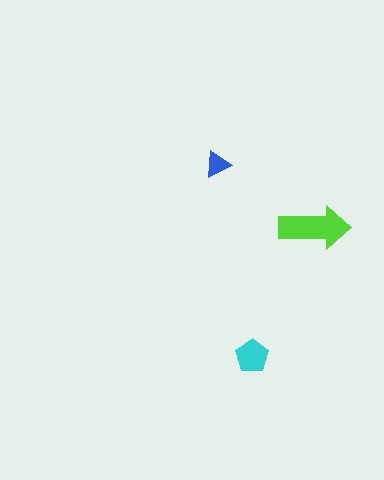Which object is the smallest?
The blue triangle.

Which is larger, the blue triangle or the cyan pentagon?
The cyan pentagon.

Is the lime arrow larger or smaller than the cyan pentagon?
Larger.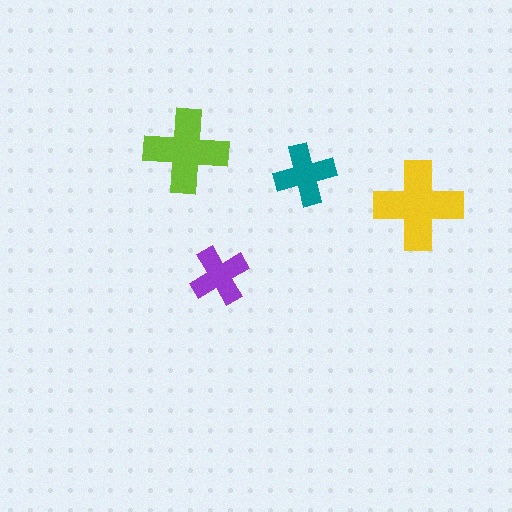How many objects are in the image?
There are 4 objects in the image.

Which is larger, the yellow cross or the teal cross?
The yellow one.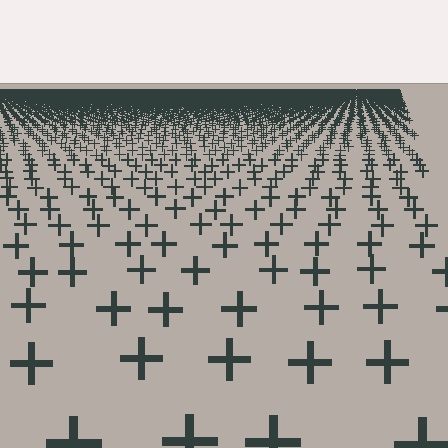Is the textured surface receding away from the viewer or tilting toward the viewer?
The surface is receding away from the viewer. Texture elements get smaller and denser toward the top.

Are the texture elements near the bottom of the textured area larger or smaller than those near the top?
Larger. Near the bottom, elements are closer to the viewer and appear at a bigger on-screen size.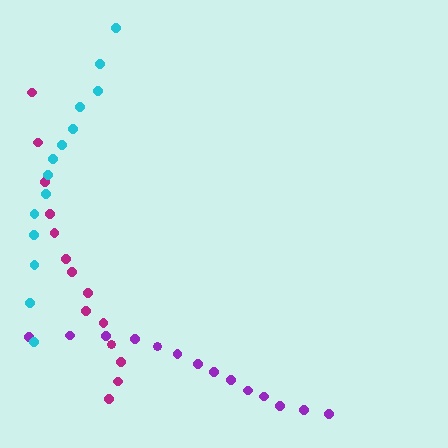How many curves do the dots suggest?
There are 3 distinct paths.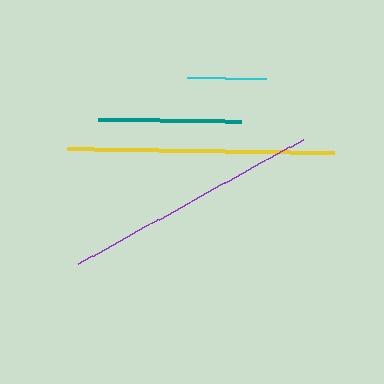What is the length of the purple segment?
The purple segment is approximately 257 pixels long.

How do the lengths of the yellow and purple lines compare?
The yellow and purple lines are approximately the same length.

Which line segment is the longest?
The yellow line is the longest at approximately 267 pixels.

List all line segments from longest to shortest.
From longest to shortest: yellow, purple, teal, cyan.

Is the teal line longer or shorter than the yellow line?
The yellow line is longer than the teal line.